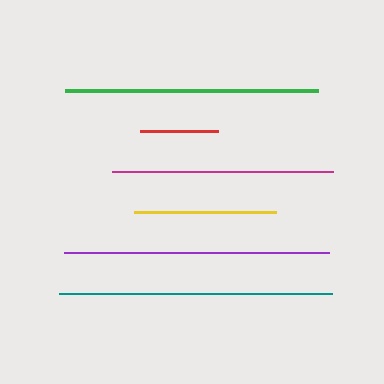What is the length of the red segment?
The red segment is approximately 78 pixels long.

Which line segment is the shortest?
The red line is the shortest at approximately 78 pixels.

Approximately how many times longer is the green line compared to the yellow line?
The green line is approximately 1.8 times the length of the yellow line.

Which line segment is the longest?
The teal line is the longest at approximately 273 pixels.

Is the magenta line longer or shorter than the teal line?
The teal line is longer than the magenta line.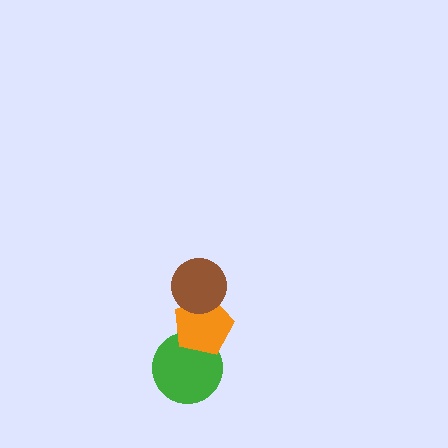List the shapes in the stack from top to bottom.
From top to bottom: the brown circle, the orange pentagon, the green circle.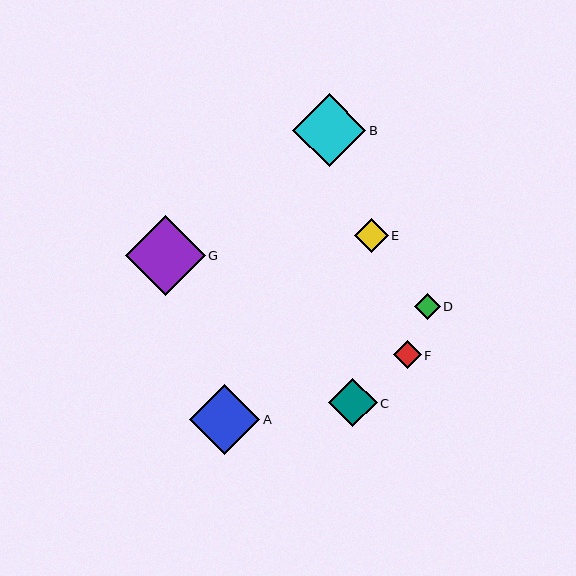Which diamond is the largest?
Diamond G is the largest with a size of approximately 80 pixels.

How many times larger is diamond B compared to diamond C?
Diamond B is approximately 1.5 times the size of diamond C.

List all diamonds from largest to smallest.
From largest to smallest: G, B, A, C, E, F, D.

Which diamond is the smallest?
Diamond D is the smallest with a size of approximately 26 pixels.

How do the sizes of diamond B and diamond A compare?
Diamond B and diamond A are approximately the same size.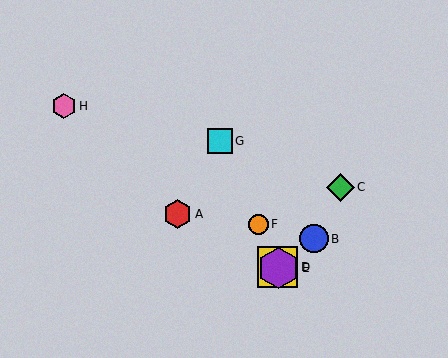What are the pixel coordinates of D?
Object D is at (278, 267).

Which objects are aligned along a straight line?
Objects D, E, F, G are aligned along a straight line.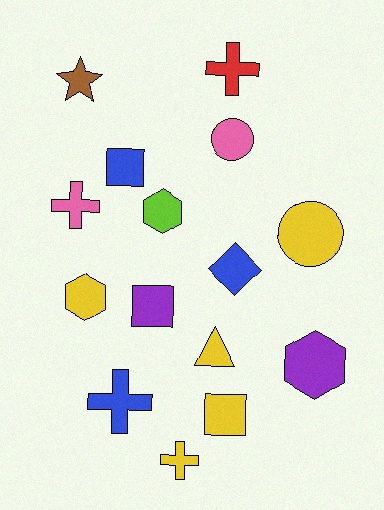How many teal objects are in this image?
There are no teal objects.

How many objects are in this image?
There are 15 objects.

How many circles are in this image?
There are 2 circles.